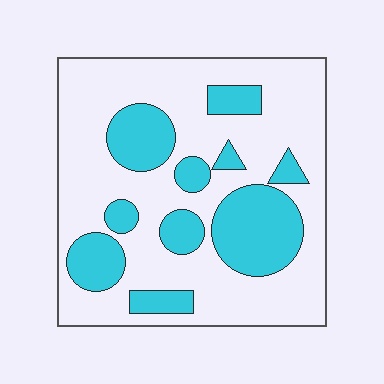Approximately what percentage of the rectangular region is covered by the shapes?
Approximately 30%.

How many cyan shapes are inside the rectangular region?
10.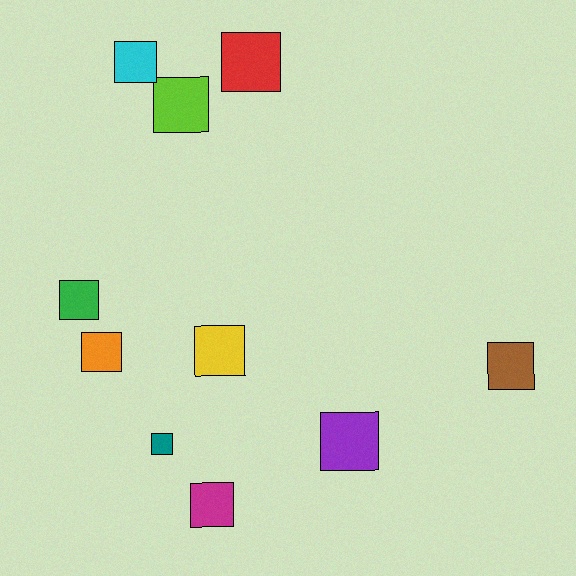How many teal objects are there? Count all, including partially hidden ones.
There is 1 teal object.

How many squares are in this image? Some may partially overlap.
There are 10 squares.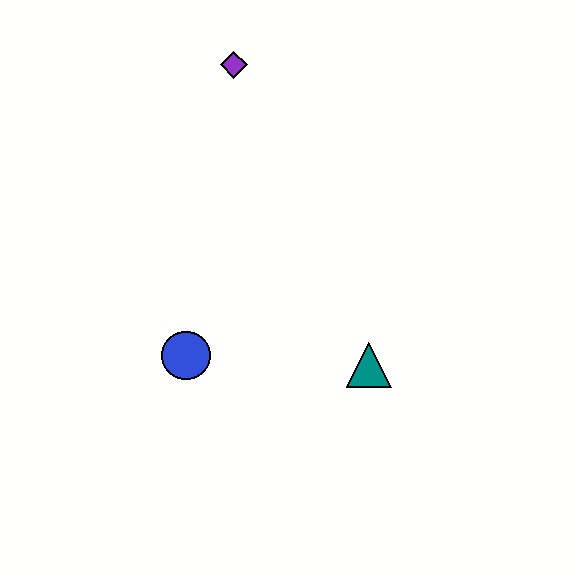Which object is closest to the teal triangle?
The blue circle is closest to the teal triangle.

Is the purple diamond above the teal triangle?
Yes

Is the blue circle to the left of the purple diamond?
Yes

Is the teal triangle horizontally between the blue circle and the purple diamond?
No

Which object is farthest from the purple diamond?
The teal triangle is farthest from the purple diamond.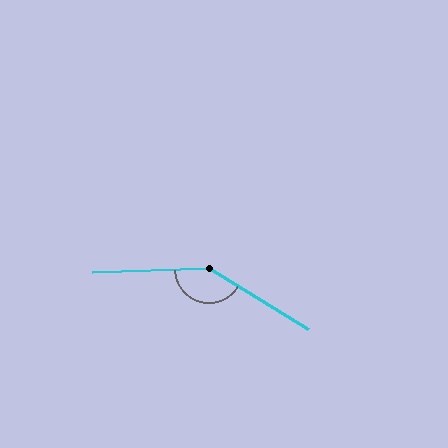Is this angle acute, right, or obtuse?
It is obtuse.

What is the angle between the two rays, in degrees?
Approximately 146 degrees.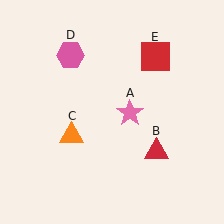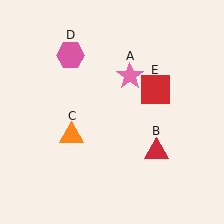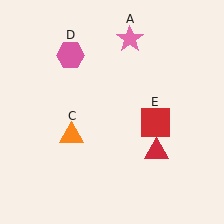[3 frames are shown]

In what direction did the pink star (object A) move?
The pink star (object A) moved up.